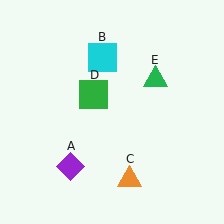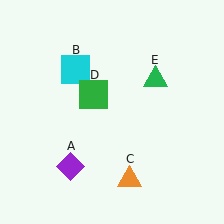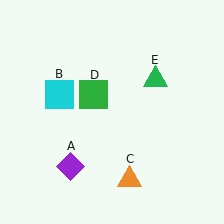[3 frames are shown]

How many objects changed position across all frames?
1 object changed position: cyan square (object B).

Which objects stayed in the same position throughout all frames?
Purple diamond (object A) and orange triangle (object C) and green square (object D) and green triangle (object E) remained stationary.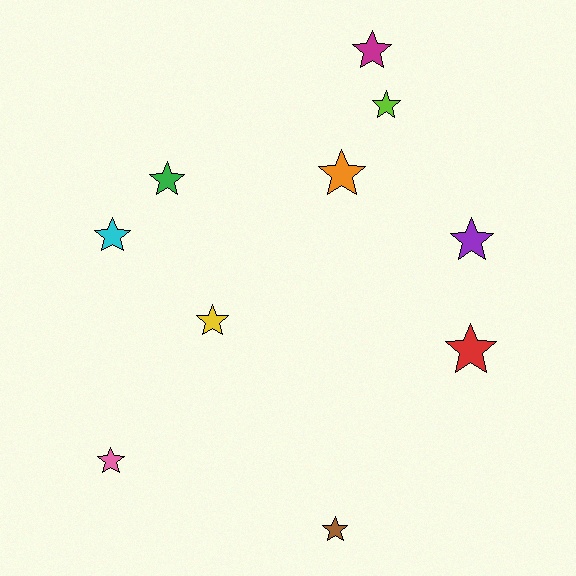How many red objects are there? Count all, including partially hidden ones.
There is 1 red object.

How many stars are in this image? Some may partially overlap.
There are 10 stars.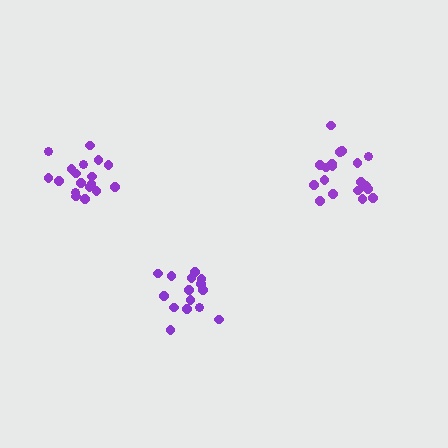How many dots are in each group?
Group 1: 19 dots, Group 2: 18 dots, Group 3: 15 dots (52 total).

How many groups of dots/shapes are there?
There are 3 groups.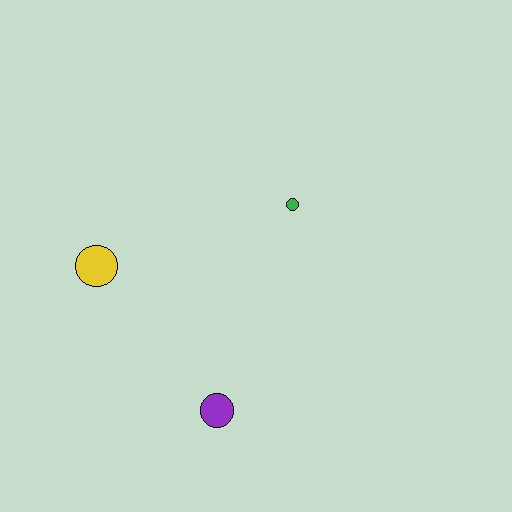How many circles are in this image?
There are 3 circles.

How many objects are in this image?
There are 3 objects.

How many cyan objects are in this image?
There are no cyan objects.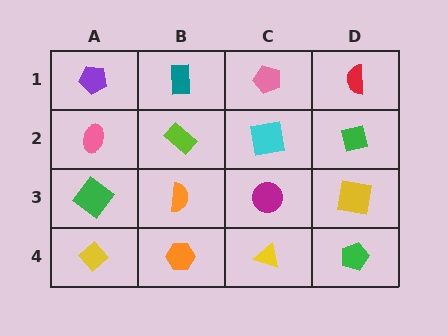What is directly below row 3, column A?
A yellow diamond.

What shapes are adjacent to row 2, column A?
A purple pentagon (row 1, column A), a green diamond (row 3, column A), a lime rectangle (row 2, column B).